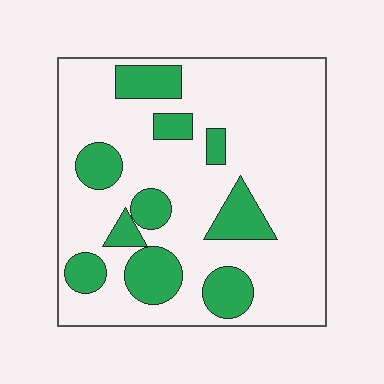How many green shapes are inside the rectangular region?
10.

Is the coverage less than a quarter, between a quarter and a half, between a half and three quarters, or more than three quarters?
Less than a quarter.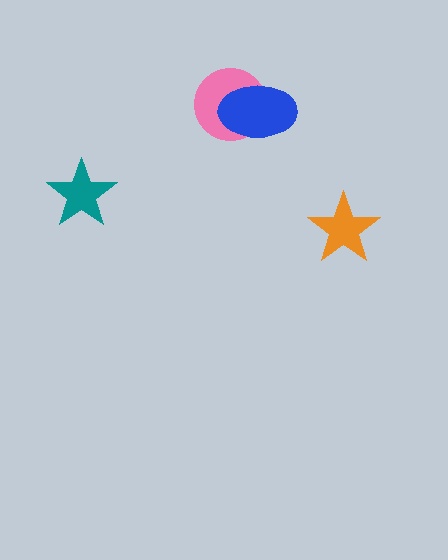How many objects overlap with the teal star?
0 objects overlap with the teal star.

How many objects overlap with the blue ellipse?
1 object overlaps with the blue ellipse.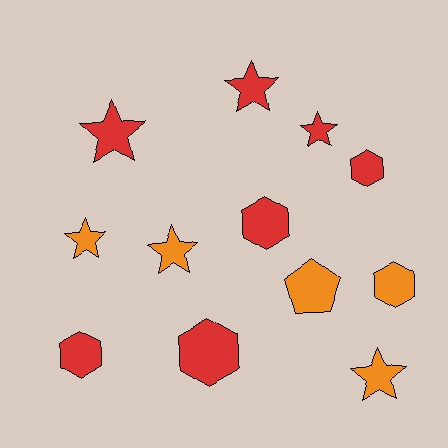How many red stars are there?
There are 3 red stars.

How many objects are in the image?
There are 12 objects.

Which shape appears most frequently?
Star, with 6 objects.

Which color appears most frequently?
Red, with 7 objects.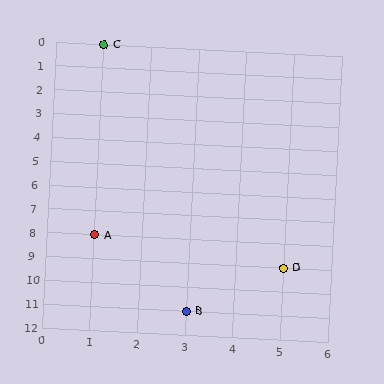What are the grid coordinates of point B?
Point B is at grid coordinates (3, 11).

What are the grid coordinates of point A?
Point A is at grid coordinates (1, 8).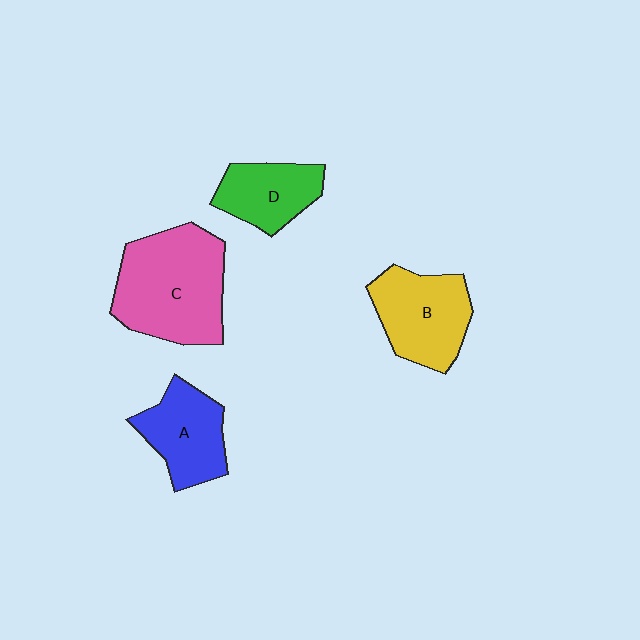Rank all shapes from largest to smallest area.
From largest to smallest: C (pink), B (yellow), A (blue), D (green).